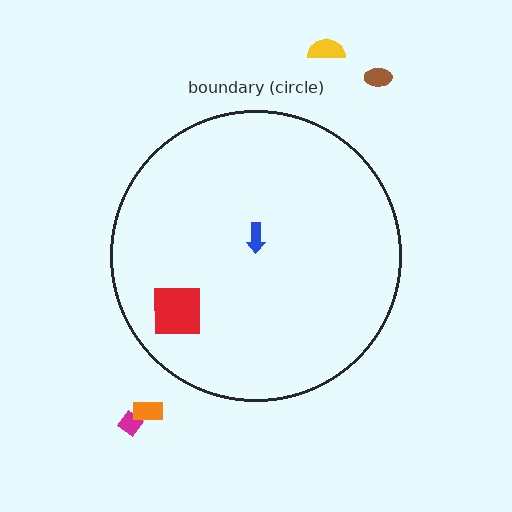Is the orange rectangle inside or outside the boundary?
Outside.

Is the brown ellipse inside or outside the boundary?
Outside.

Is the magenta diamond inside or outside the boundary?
Outside.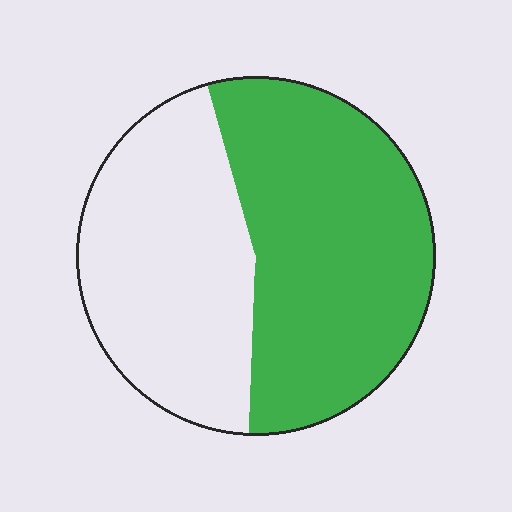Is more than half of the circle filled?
Yes.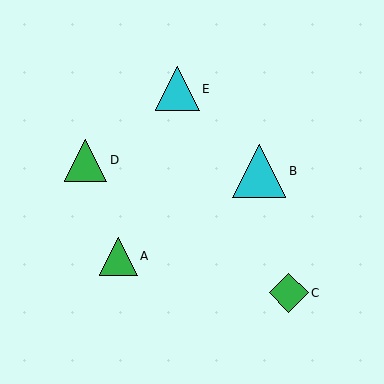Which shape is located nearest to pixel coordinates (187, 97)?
The cyan triangle (labeled E) at (178, 89) is nearest to that location.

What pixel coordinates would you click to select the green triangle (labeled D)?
Click at (86, 160) to select the green triangle D.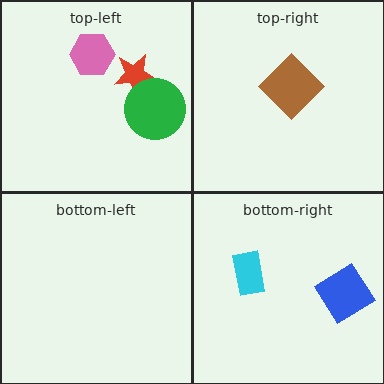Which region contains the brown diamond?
The top-right region.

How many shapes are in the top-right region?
1.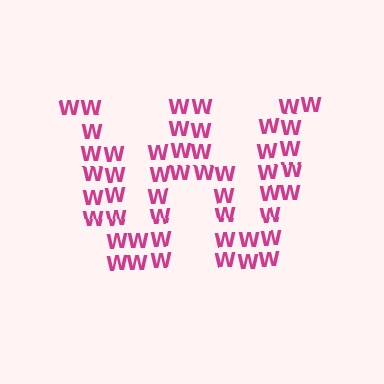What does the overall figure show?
The overall figure shows the letter W.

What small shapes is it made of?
It is made of small letter W's.